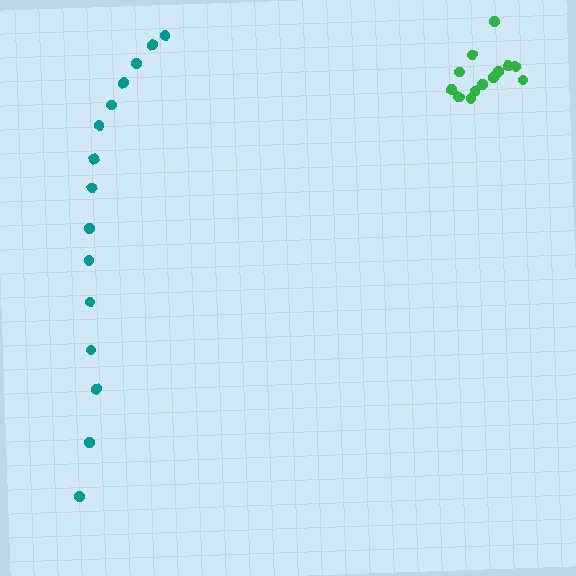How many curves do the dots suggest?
There are 2 distinct paths.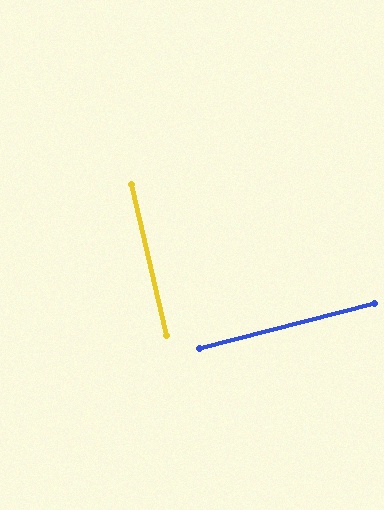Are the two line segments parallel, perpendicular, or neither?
Perpendicular — they meet at approximately 89°.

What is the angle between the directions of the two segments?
Approximately 89 degrees.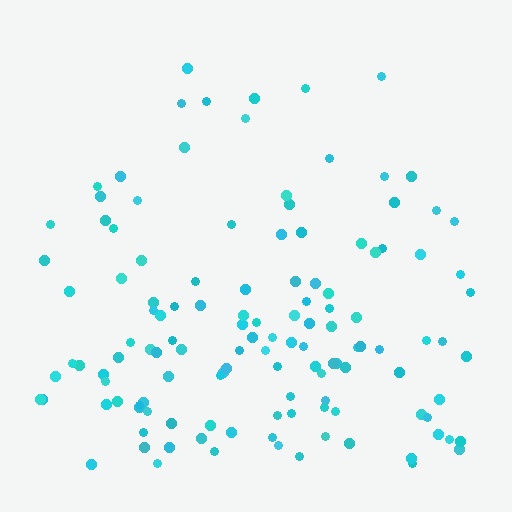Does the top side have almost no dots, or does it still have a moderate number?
Still a moderate number, just noticeably fewer than the bottom.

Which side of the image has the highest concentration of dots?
The bottom.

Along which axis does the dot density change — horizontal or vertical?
Vertical.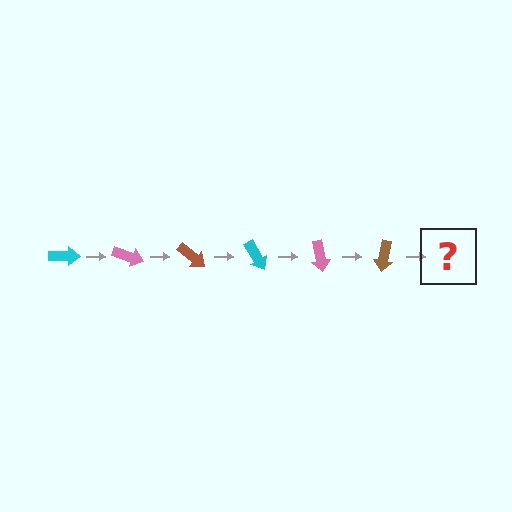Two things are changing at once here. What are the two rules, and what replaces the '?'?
The two rules are that it rotates 20 degrees each step and the color cycles through cyan, pink, and brown. The '?' should be a cyan arrow, rotated 120 degrees from the start.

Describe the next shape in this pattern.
It should be a cyan arrow, rotated 120 degrees from the start.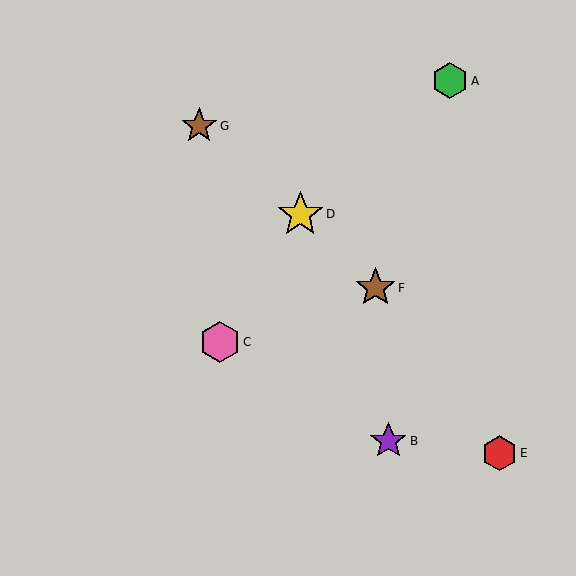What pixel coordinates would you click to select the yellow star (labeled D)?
Click at (300, 214) to select the yellow star D.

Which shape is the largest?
The yellow star (labeled D) is the largest.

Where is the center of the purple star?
The center of the purple star is at (388, 441).